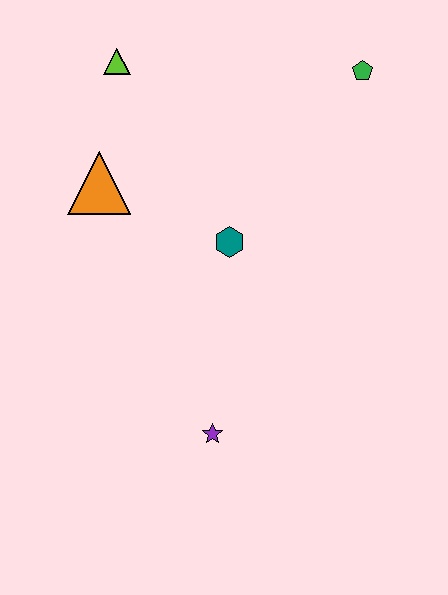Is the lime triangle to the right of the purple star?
No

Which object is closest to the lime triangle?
The orange triangle is closest to the lime triangle.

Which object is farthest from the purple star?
The green pentagon is farthest from the purple star.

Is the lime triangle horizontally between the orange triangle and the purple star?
Yes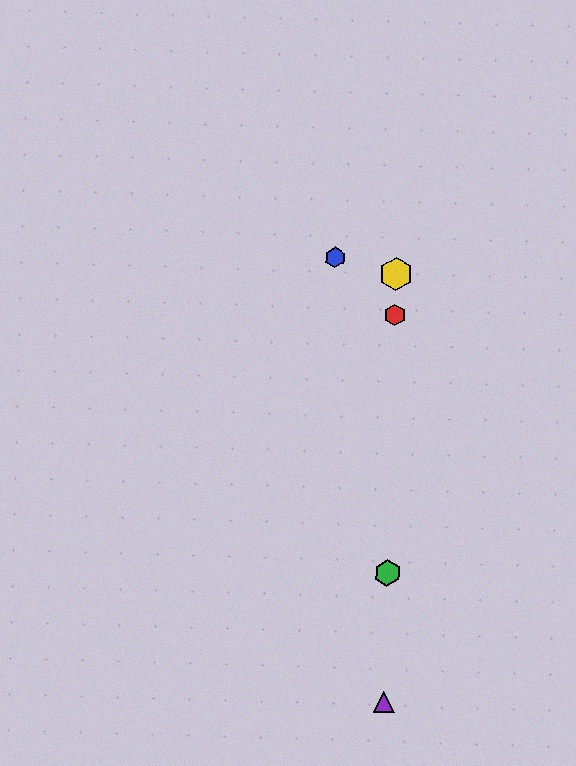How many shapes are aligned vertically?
4 shapes (the red hexagon, the green hexagon, the yellow hexagon, the purple triangle) are aligned vertically.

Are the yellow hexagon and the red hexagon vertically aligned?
Yes, both are at x≈396.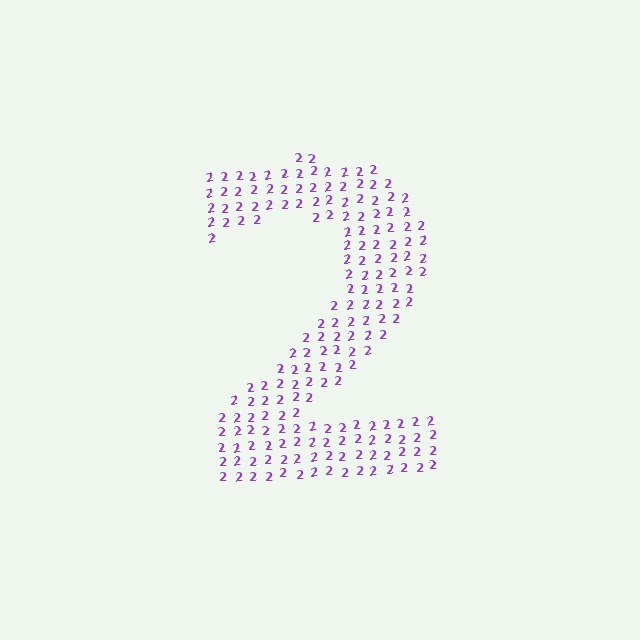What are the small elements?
The small elements are digit 2's.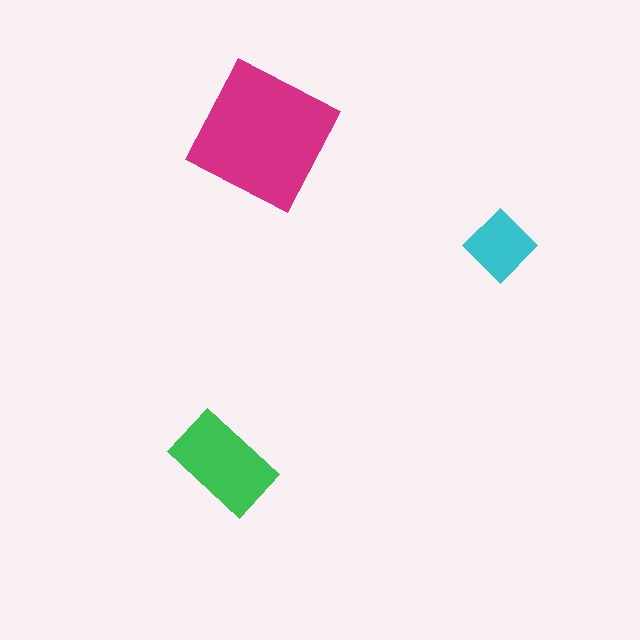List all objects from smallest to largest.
The cyan diamond, the green rectangle, the magenta square.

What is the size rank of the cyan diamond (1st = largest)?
3rd.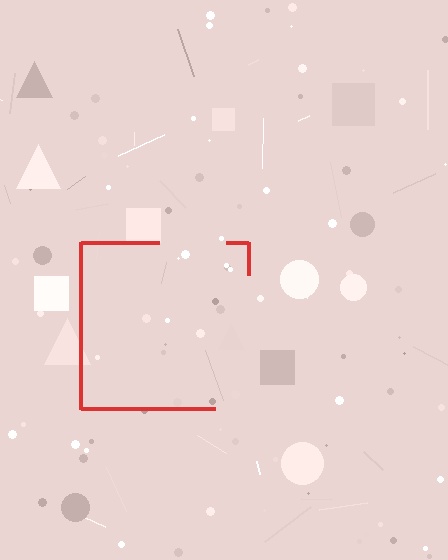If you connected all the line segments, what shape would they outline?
They would outline a square.